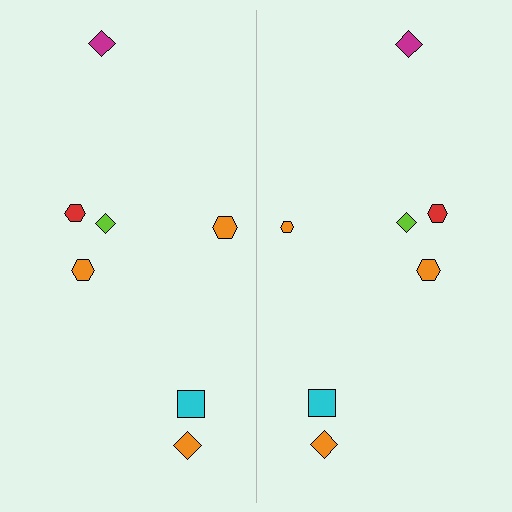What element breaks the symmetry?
The orange hexagon on the right side has a different size than its mirror counterpart.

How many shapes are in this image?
There are 14 shapes in this image.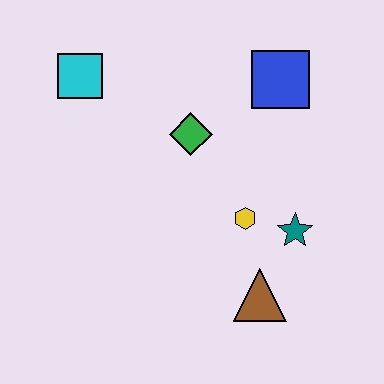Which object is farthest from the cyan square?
The brown triangle is farthest from the cyan square.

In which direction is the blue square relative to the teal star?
The blue square is above the teal star.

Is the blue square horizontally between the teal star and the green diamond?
Yes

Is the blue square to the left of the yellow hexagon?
No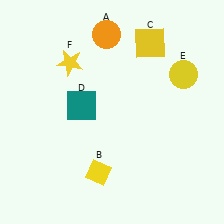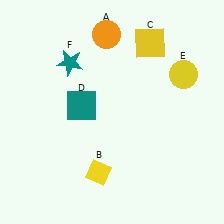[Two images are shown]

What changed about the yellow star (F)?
In Image 1, F is yellow. In Image 2, it changed to teal.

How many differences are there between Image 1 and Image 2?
There is 1 difference between the two images.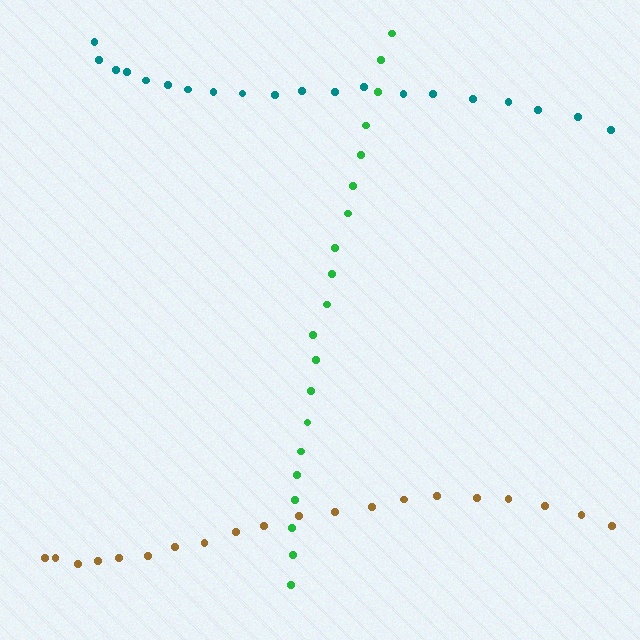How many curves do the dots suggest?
There are 3 distinct paths.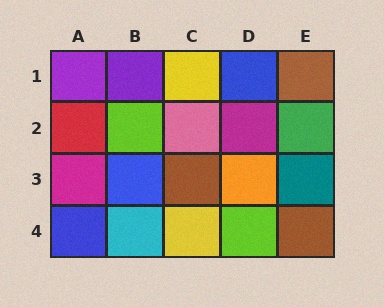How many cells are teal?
1 cell is teal.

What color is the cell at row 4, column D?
Lime.